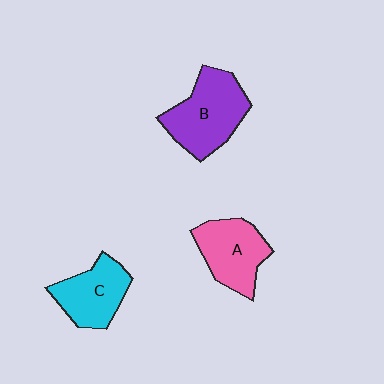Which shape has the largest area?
Shape B (purple).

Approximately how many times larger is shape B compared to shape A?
Approximately 1.2 times.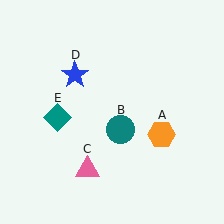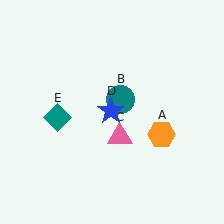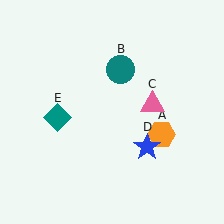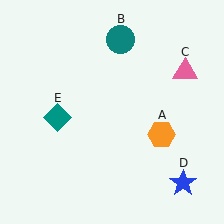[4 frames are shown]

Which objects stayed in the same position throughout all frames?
Orange hexagon (object A) and teal diamond (object E) remained stationary.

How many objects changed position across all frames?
3 objects changed position: teal circle (object B), pink triangle (object C), blue star (object D).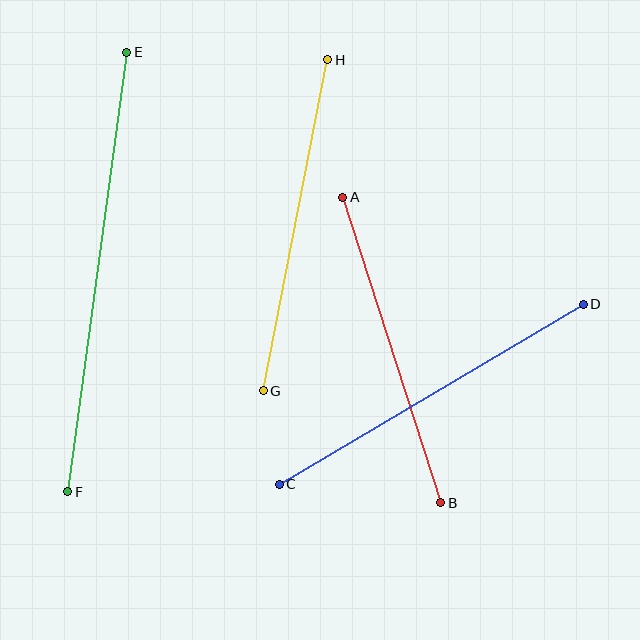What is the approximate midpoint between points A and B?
The midpoint is at approximately (392, 350) pixels.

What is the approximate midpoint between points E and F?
The midpoint is at approximately (97, 272) pixels.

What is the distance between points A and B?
The distance is approximately 321 pixels.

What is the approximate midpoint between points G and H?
The midpoint is at approximately (296, 225) pixels.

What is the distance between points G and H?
The distance is approximately 338 pixels.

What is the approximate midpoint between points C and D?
The midpoint is at approximately (431, 394) pixels.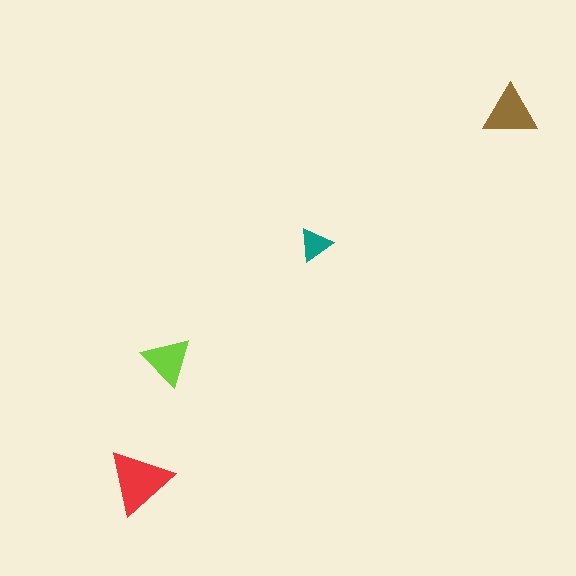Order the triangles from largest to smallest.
the red one, the brown one, the lime one, the teal one.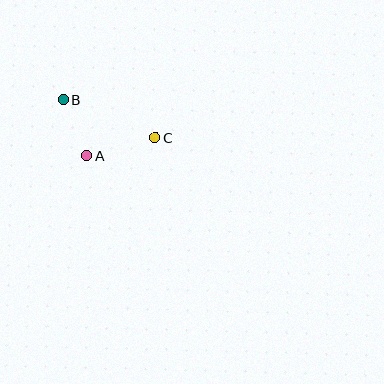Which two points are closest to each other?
Points A and B are closest to each other.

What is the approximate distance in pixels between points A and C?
The distance between A and C is approximately 71 pixels.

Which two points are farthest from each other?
Points B and C are farthest from each other.